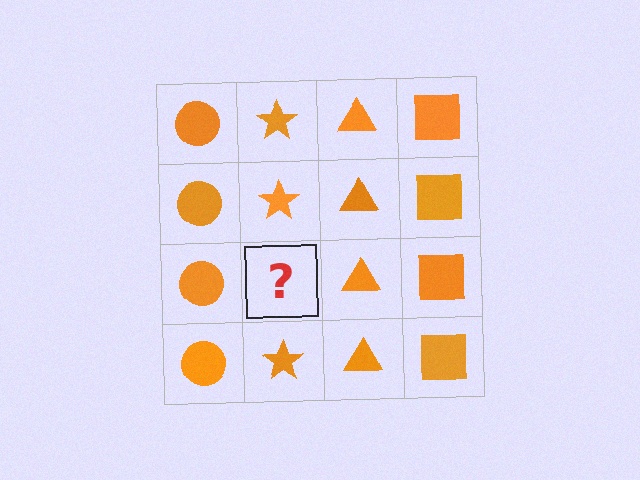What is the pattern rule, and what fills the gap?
The rule is that each column has a consistent shape. The gap should be filled with an orange star.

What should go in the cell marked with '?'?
The missing cell should contain an orange star.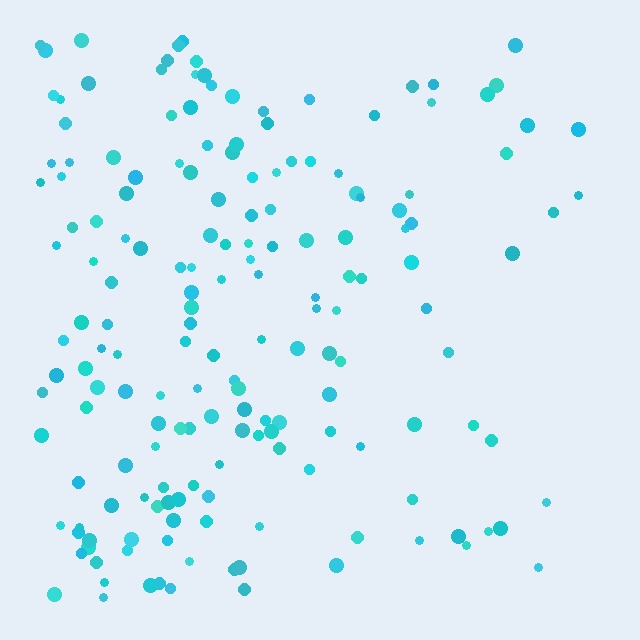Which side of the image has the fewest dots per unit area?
The right.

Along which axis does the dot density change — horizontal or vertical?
Horizontal.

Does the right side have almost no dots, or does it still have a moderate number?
Still a moderate number, just noticeably fewer than the left.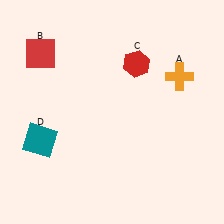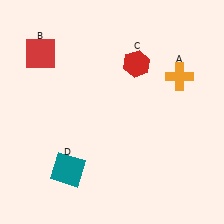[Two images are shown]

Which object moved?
The teal square (D) moved down.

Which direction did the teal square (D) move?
The teal square (D) moved down.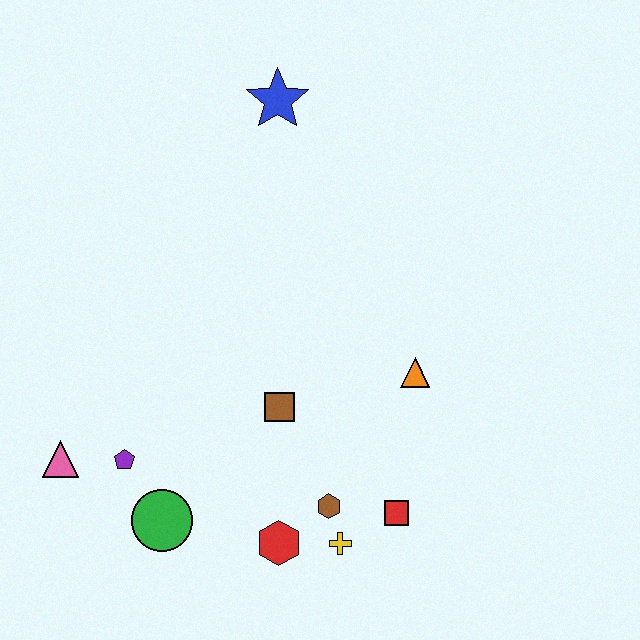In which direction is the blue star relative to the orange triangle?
The blue star is above the orange triangle.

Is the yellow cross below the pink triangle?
Yes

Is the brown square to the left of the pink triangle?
No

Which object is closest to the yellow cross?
The brown hexagon is closest to the yellow cross.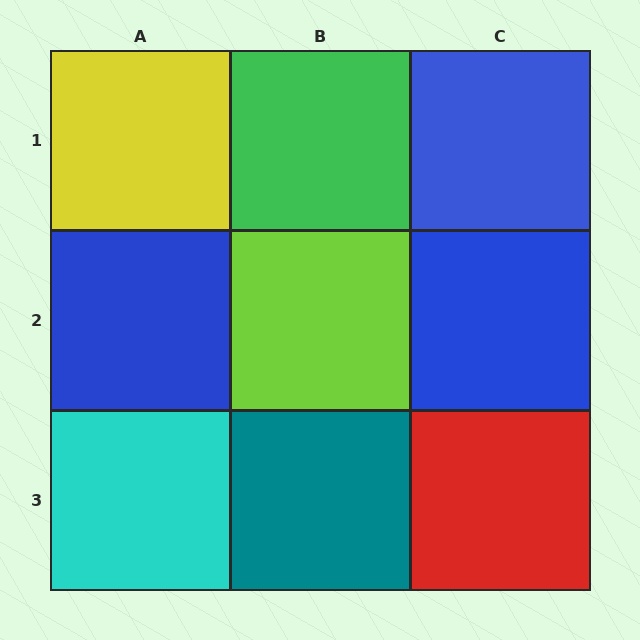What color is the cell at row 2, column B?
Lime.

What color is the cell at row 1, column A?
Yellow.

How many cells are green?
1 cell is green.